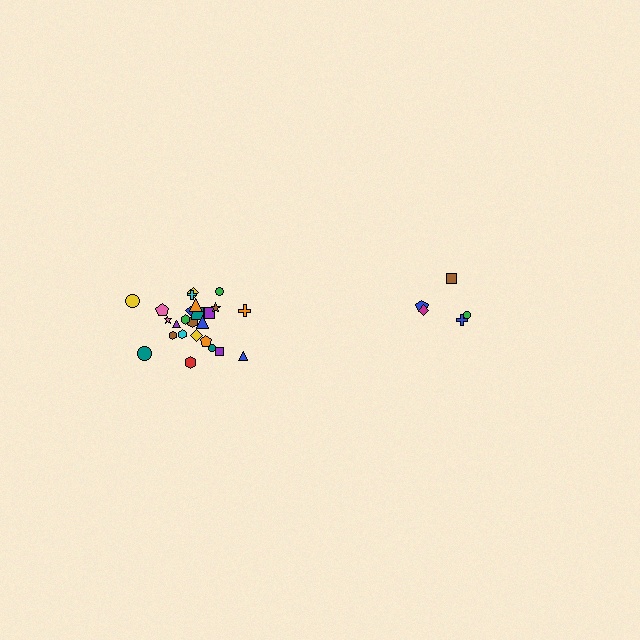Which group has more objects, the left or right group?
The left group.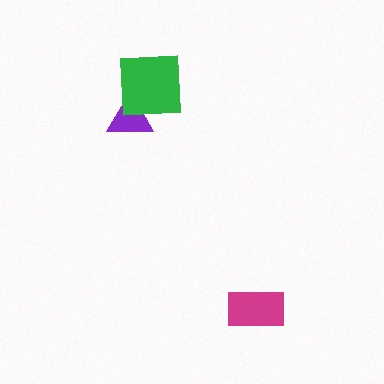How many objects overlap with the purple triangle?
1 object overlaps with the purple triangle.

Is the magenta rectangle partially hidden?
No, no other shape covers it.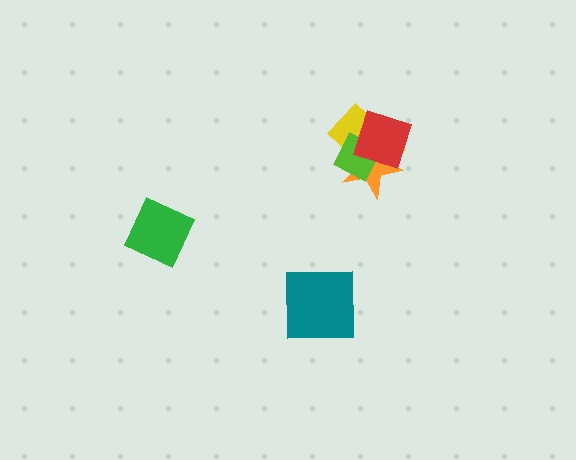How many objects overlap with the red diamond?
3 objects overlap with the red diamond.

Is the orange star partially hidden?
Yes, it is partially covered by another shape.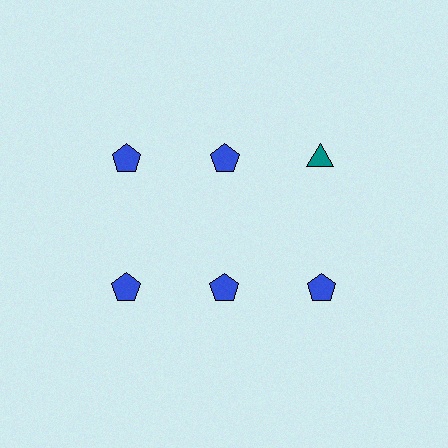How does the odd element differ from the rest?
It differs in both color (teal instead of blue) and shape (triangle instead of pentagon).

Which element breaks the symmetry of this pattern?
The teal triangle in the top row, center column breaks the symmetry. All other shapes are blue pentagons.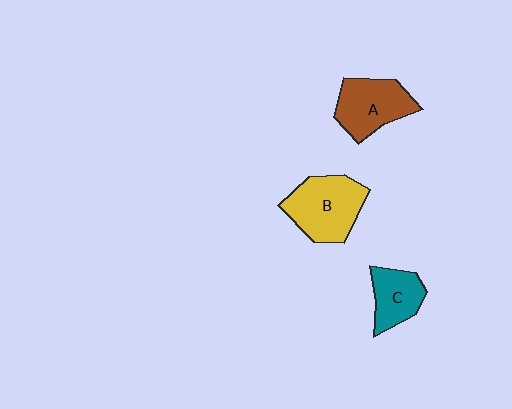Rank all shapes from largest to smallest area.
From largest to smallest: B (yellow), A (brown), C (teal).